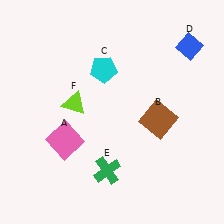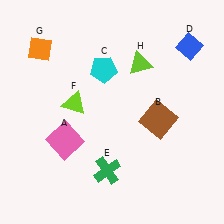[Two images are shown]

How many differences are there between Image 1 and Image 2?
There are 2 differences between the two images.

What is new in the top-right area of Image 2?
A lime triangle (H) was added in the top-right area of Image 2.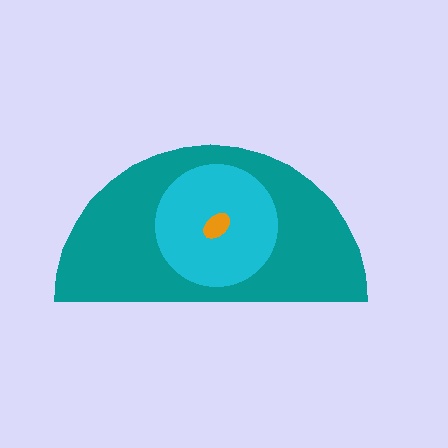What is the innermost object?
The orange ellipse.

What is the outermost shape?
The teal semicircle.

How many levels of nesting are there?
3.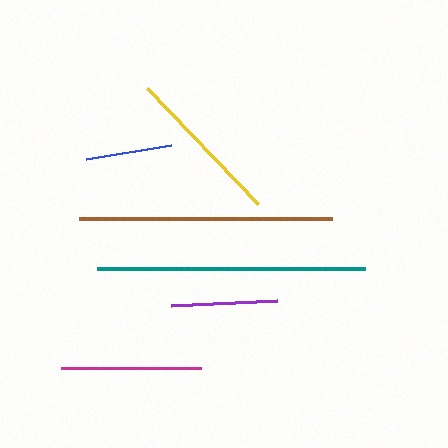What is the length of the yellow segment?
The yellow segment is approximately 161 pixels long.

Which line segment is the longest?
The teal line is the longest at approximately 269 pixels.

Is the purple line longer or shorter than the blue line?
The purple line is longer than the blue line.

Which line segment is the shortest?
The blue line is the shortest at approximately 87 pixels.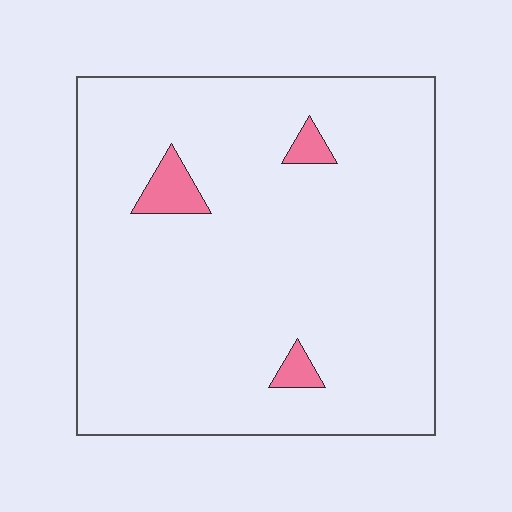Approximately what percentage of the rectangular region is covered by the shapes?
Approximately 5%.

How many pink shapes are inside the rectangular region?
3.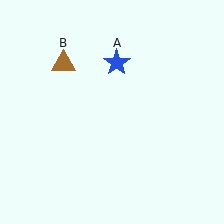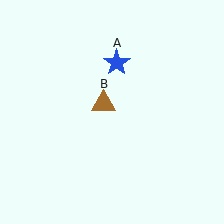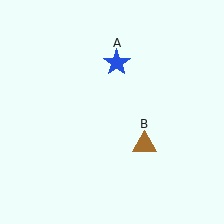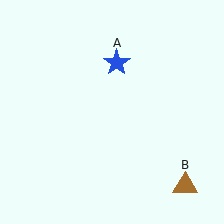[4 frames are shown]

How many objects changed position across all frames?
1 object changed position: brown triangle (object B).